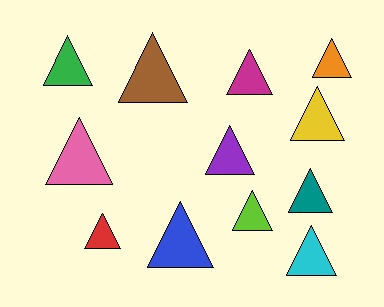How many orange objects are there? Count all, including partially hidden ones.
There is 1 orange object.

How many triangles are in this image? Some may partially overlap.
There are 12 triangles.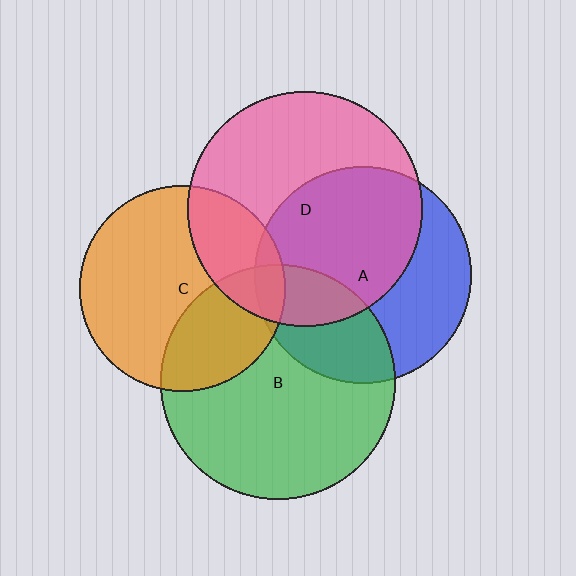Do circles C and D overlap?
Yes.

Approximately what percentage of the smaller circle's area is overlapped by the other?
Approximately 25%.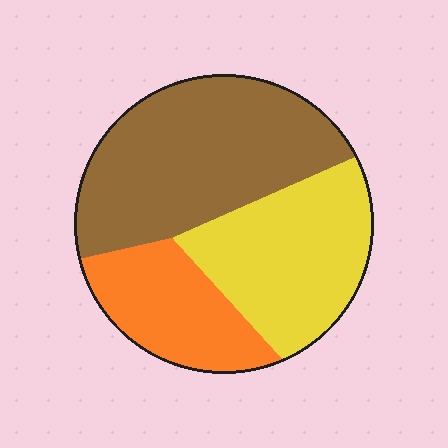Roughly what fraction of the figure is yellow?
Yellow takes up about one third (1/3) of the figure.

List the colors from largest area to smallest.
From largest to smallest: brown, yellow, orange.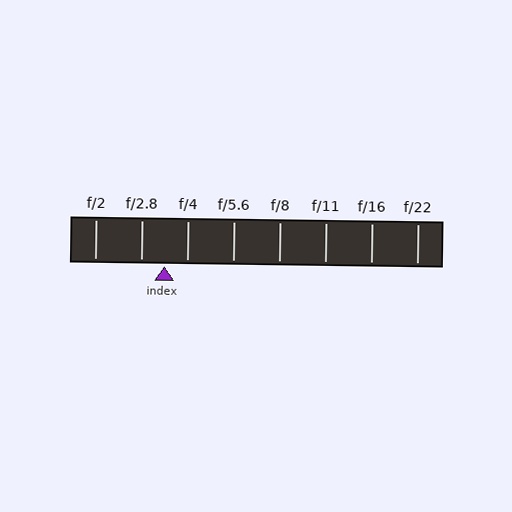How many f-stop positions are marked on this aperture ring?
There are 8 f-stop positions marked.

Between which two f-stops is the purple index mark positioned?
The index mark is between f/2.8 and f/4.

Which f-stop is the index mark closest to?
The index mark is closest to f/4.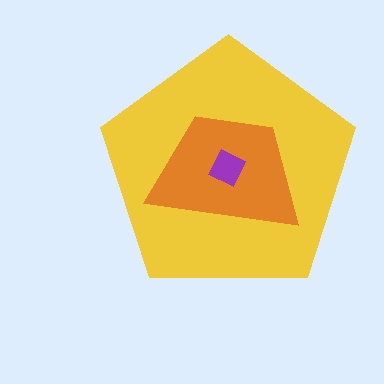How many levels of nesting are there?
3.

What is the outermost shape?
The yellow pentagon.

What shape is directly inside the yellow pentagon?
The orange trapezoid.